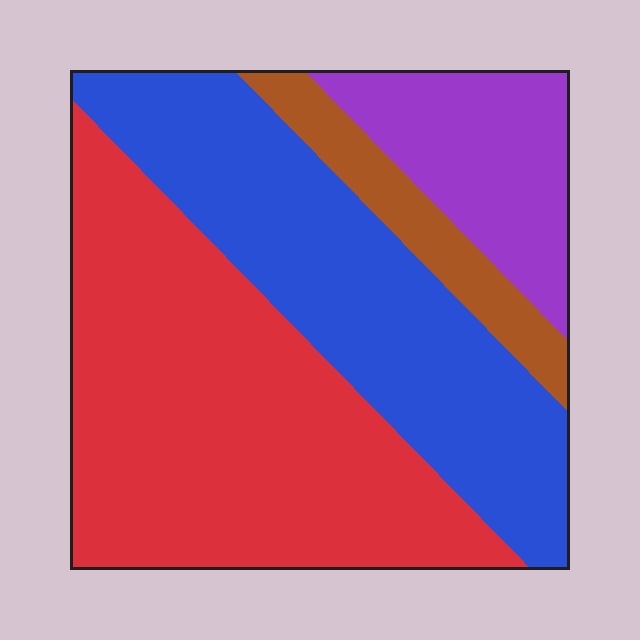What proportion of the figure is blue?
Blue covers about 35% of the figure.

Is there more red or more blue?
Red.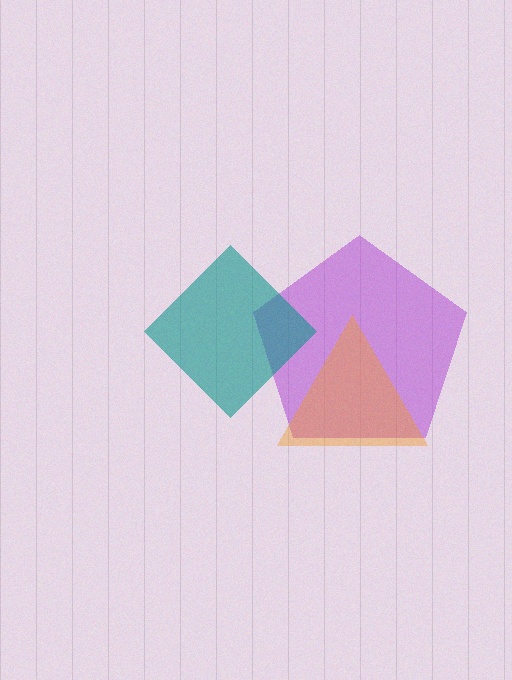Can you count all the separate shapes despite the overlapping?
Yes, there are 3 separate shapes.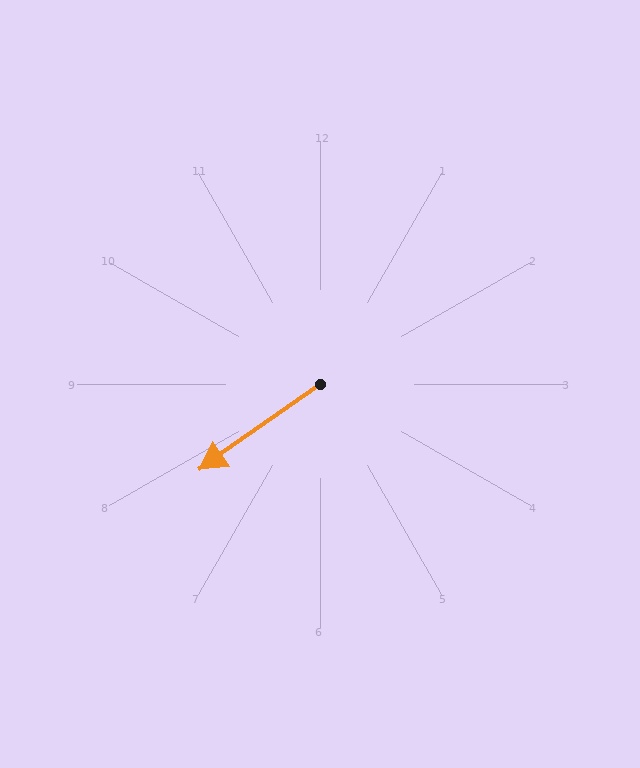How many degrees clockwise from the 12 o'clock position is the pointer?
Approximately 235 degrees.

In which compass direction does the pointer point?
Southwest.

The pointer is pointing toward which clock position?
Roughly 8 o'clock.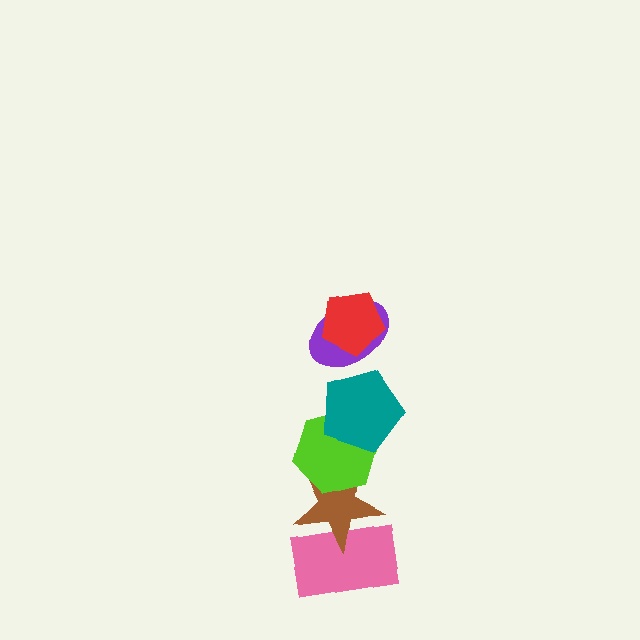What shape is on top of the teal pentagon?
The purple ellipse is on top of the teal pentagon.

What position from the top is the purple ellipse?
The purple ellipse is 2nd from the top.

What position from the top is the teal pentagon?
The teal pentagon is 3rd from the top.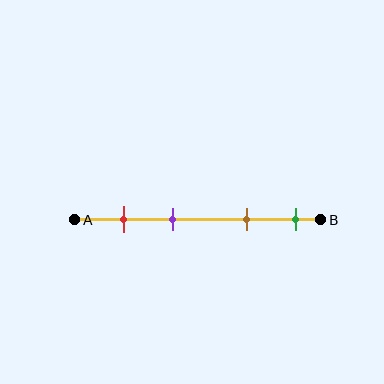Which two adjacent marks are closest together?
The red and purple marks are the closest adjacent pair.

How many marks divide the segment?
There are 4 marks dividing the segment.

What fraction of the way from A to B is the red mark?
The red mark is approximately 20% (0.2) of the way from A to B.